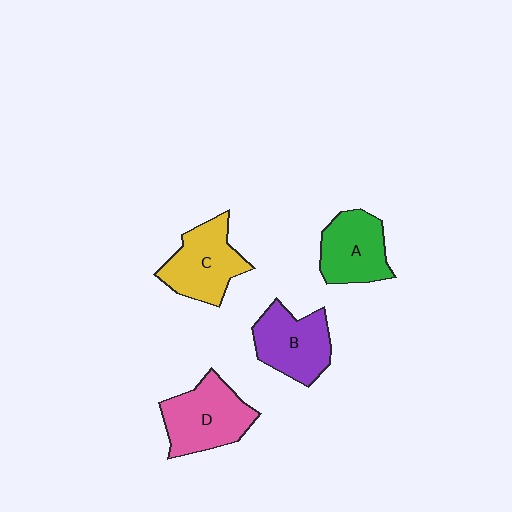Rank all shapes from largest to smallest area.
From largest to smallest: D (pink), C (yellow), B (purple), A (green).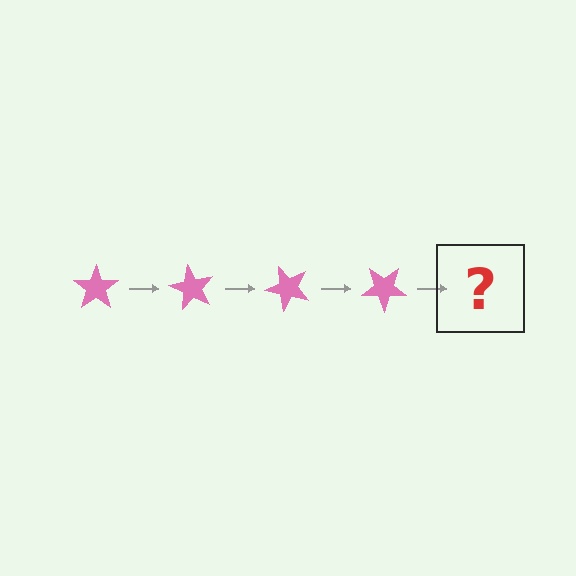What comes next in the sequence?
The next element should be a pink star rotated 240 degrees.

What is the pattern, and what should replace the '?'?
The pattern is that the star rotates 60 degrees each step. The '?' should be a pink star rotated 240 degrees.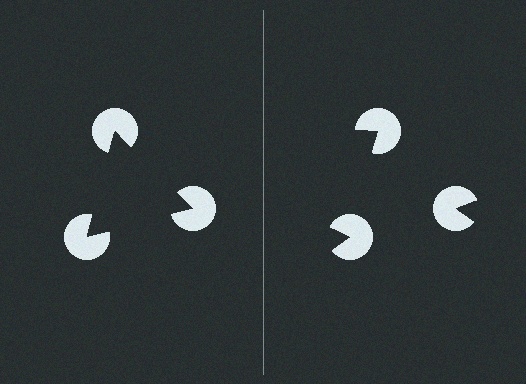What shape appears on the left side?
An illusory triangle.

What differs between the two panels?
The pac-man discs are positioned identically on both sides; only the wedge orientations differ. On the left they align to a triangle; on the right they are misaligned.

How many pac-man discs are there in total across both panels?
6 — 3 on each side.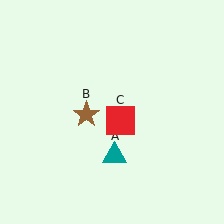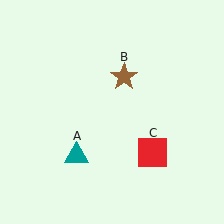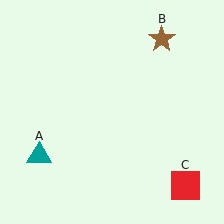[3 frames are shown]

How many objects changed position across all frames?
3 objects changed position: teal triangle (object A), brown star (object B), red square (object C).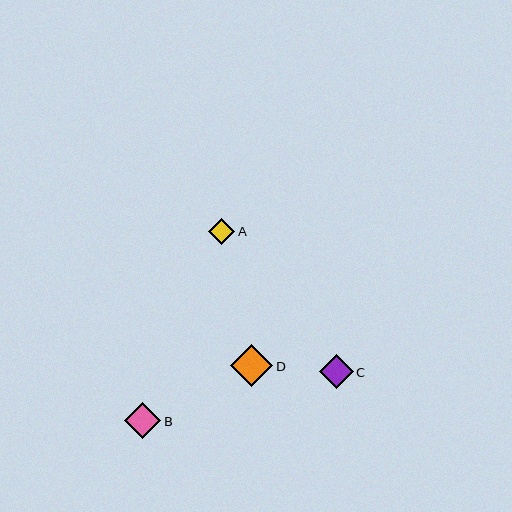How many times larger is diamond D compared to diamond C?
Diamond D is approximately 1.2 times the size of diamond C.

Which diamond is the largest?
Diamond D is the largest with a size of approximately 42 pixels.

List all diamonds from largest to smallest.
From largest to smallest: D, B, C, A.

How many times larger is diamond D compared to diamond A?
Diamond D is approximately 1.6 times the size of diamond A.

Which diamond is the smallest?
Diamond A is the smallest with a size of approximately 26 pixels.